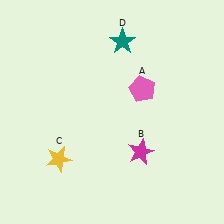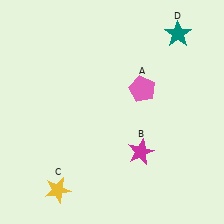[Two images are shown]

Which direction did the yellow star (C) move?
The yellow star (C) moved down.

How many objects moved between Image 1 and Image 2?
2 objects moved between the two images.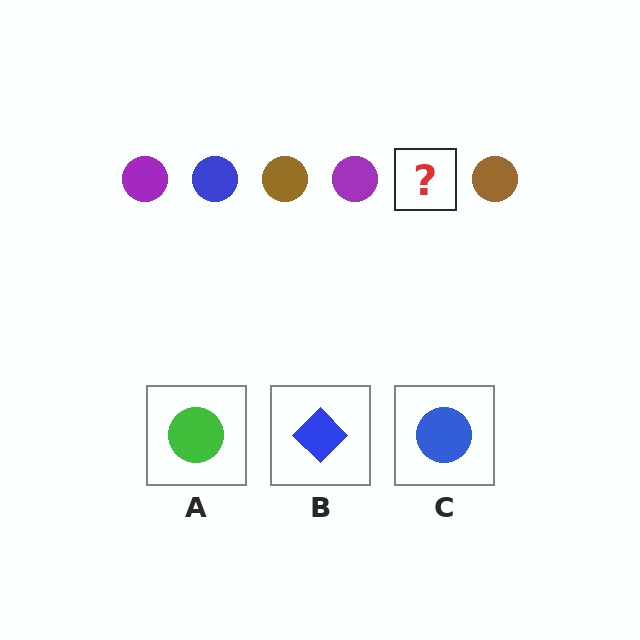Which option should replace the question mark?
Option C.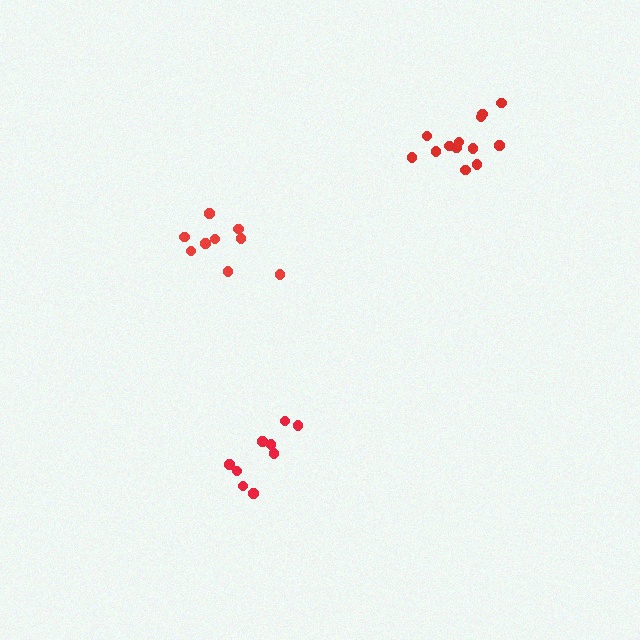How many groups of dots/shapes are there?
There are 3 groups.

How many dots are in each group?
Group 1: 9 dots, Group 2: 9 dots, Group 3: 13 dots (31 total).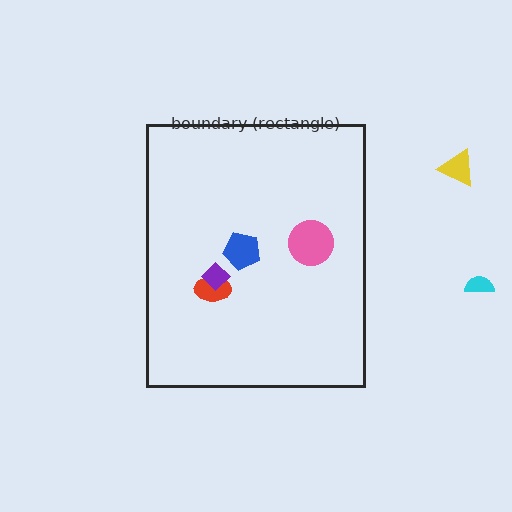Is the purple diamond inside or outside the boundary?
Inside.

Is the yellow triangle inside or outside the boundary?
Outside.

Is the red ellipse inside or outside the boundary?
Inside.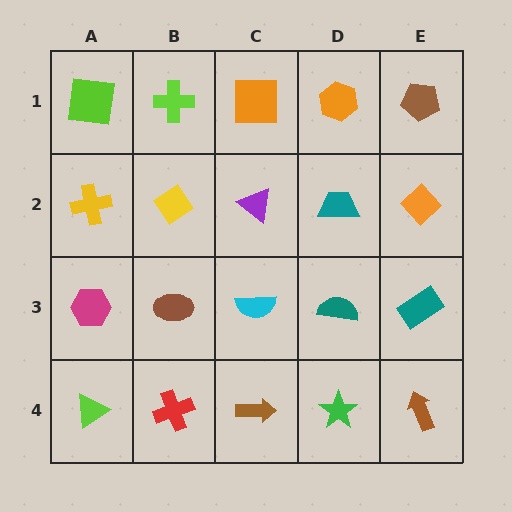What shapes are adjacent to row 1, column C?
A purple triangle (row 2, column C), a lime cross (row 1, column B), an orange hexagon (row 1, column D).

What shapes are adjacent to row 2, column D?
An orange hexagon (row 1, column D), a teal semicircle (row 3, column D), a purple triangle (row 2, column C), an orange diamond (row 2, column E).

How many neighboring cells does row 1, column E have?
2.